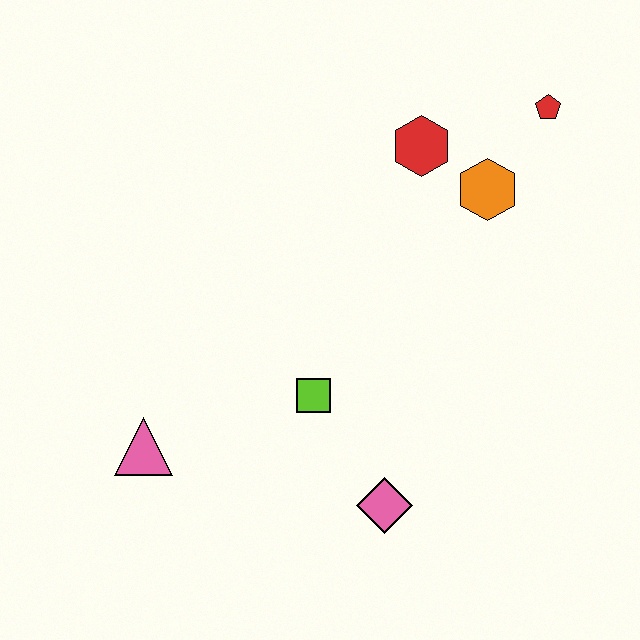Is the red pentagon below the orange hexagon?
No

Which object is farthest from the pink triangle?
The red pentagon is farthest from the pink triangle.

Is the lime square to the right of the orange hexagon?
No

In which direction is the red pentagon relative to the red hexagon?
The red pentagon is to the right of the red hexagon.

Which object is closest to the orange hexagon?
The red hexagon is closest to the orange hexagon.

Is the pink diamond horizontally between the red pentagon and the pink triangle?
Yes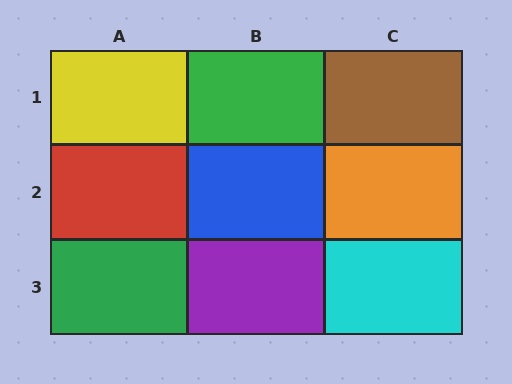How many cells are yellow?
1 cell is yellow.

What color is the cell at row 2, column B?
Blue.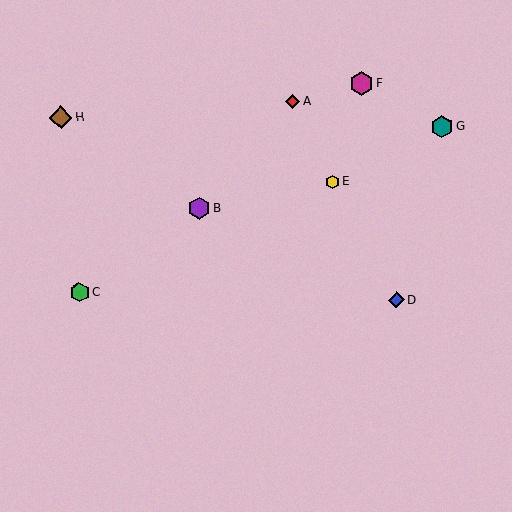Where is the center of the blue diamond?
The center of the blue diamond is at (396, 300).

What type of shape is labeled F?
Shape F is a magenta hexagon.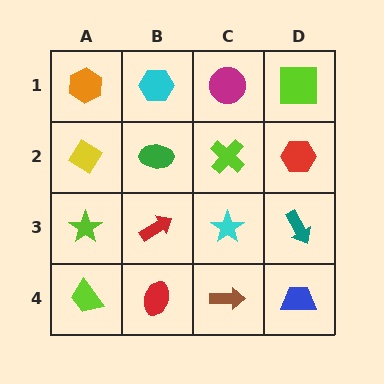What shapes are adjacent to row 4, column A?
A lime star (row 3, column A), a red ellipse (row 4, column B).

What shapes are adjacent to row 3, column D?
A red hexagon (row 2, column D), a blue trapezoid (row 4, column D), a cyan star (row 3, column C).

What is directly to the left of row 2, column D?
A lime cross.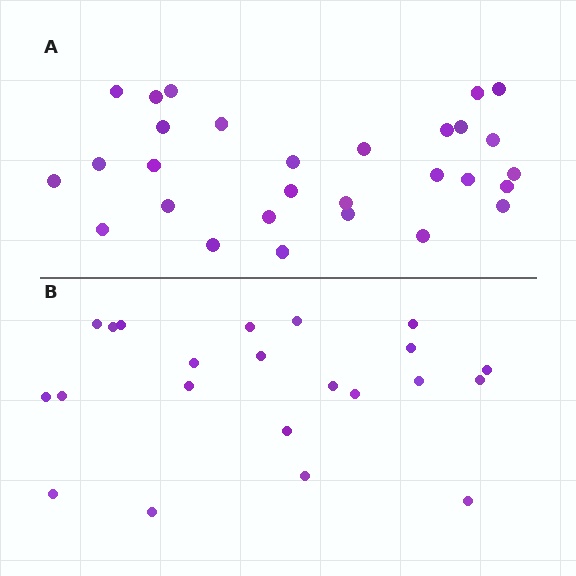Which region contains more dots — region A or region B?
Region A (the top region) has more dots.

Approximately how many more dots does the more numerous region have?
Region A has roughly 8 or so more dots than region B.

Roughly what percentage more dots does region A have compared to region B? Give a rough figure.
About 30% more.